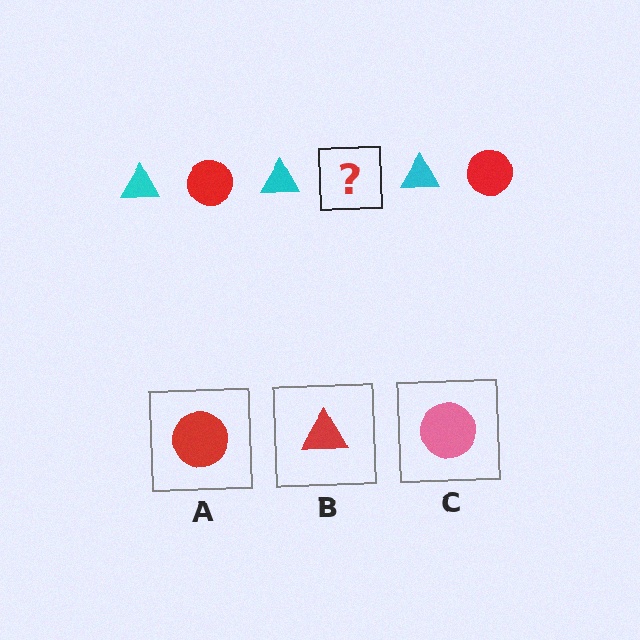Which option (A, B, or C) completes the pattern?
A.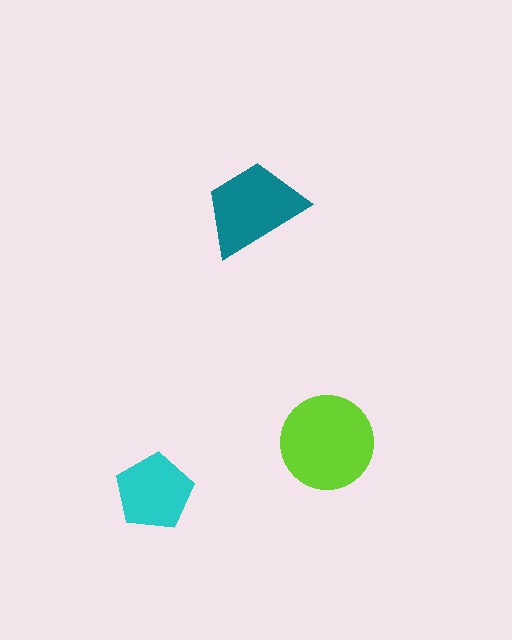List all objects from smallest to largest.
The cyan pentagon, the teal trapezoid, the lime circle.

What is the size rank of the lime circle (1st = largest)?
1st.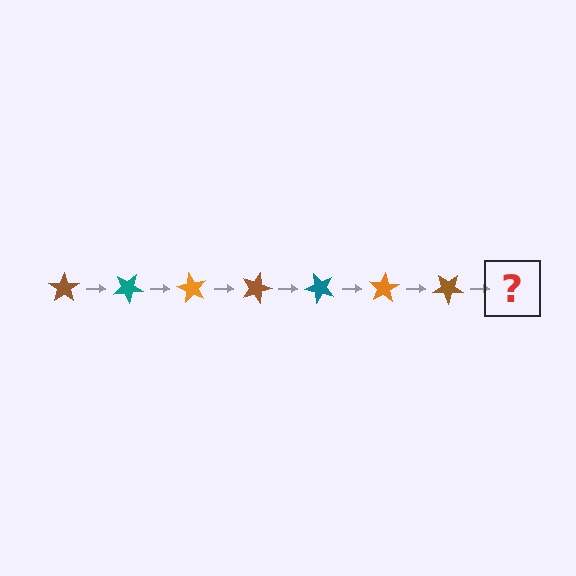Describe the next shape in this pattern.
It should be a teal star, rotated 210 degrees from the start.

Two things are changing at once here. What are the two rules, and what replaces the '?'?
The two rules are that it rotates 30 degrees each step and the color cycles through brown, teal, and orange. The '?' should be a teal star, rotated 210 degrees from the start.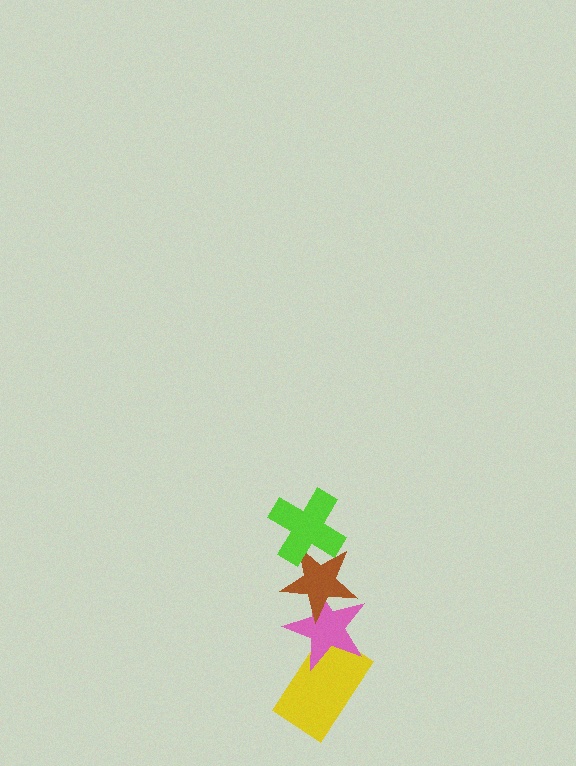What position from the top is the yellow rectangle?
The yellow rectangle is 4th from the top.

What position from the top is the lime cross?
The lime cross is 1st from the top.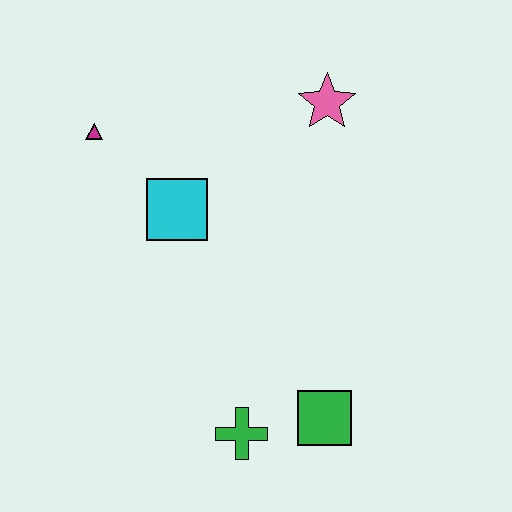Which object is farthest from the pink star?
The green cross is farthest from the pink star.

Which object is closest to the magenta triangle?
The cyan square is closest to the magenta triangle.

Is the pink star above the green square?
Yes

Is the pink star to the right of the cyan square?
Yes